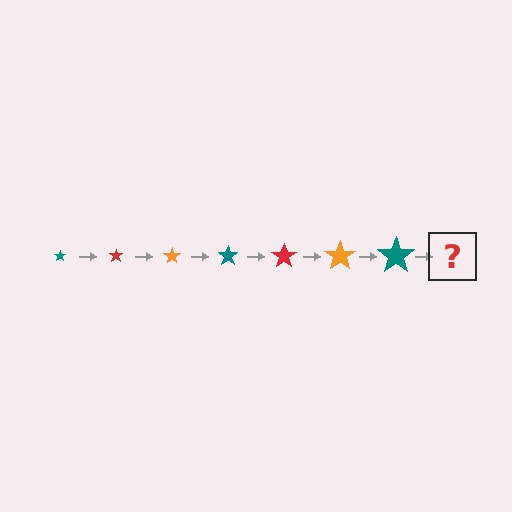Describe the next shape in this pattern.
It should be a red star, larger than the previous one.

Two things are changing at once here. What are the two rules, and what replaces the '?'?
The two rules are that the star grows larger each step and the color cycles through teal, red, and orange. The '?' should be a red star, larger than the previous one.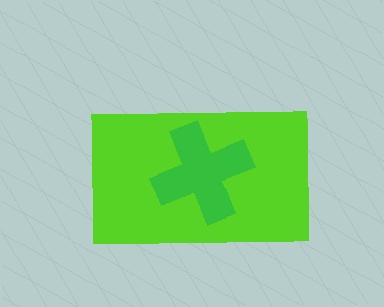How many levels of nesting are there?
2.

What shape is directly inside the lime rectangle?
The green cross.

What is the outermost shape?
The lime rectangle.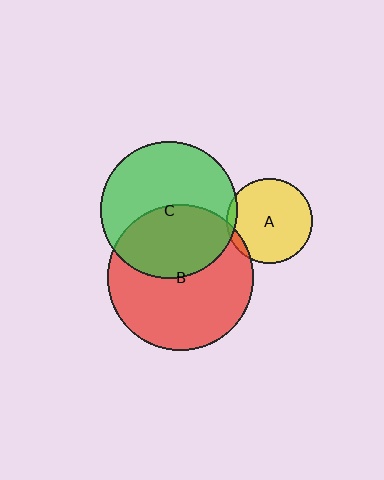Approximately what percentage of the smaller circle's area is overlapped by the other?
Approximately 5%.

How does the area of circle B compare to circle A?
Approximately 3.0 times.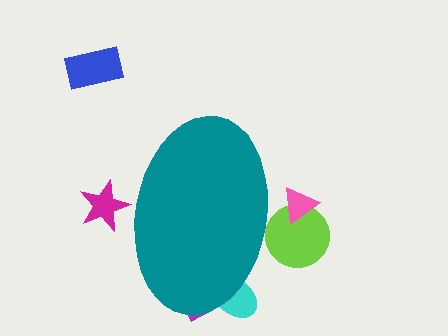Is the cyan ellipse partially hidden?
Yes, the cyan ellipse is partially hidden behind the teal ellipse.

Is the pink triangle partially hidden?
Yes, the pink triangle is partially hidden behind the teal ellipse.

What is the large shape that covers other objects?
A teal ellipse.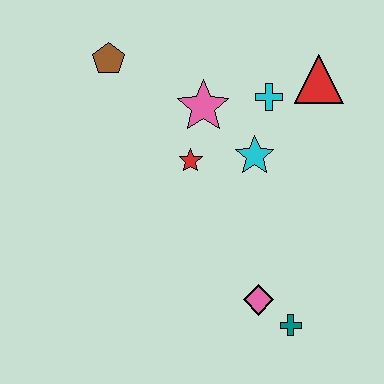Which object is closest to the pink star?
The red star is closest to the pink star.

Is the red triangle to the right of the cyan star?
Yes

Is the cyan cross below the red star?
No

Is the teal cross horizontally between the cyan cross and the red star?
No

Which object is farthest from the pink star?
The teal cross is farthest from the pink star.